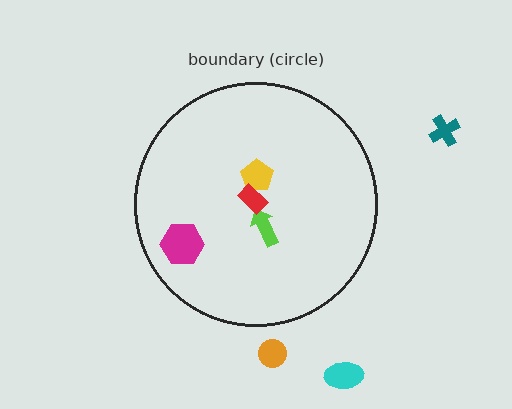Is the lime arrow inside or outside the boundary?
Inside.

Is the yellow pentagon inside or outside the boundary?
Inside.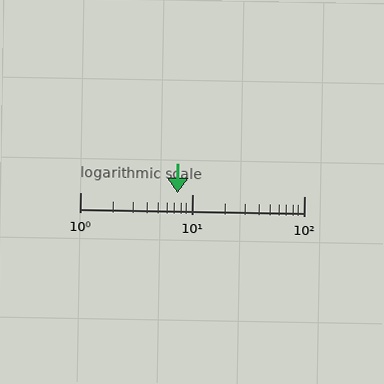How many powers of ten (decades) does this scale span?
The scale spans 2 decades, from 1 to 100.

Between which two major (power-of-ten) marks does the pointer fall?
The pointer is between 1 and 10.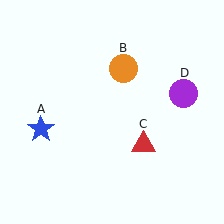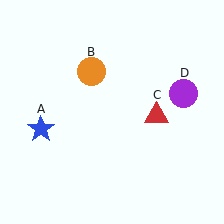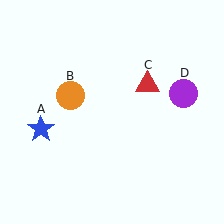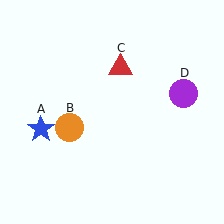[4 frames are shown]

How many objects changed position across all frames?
2 objects changed position: orange circle (object B), red triangle (object C).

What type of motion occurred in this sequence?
The orange circle (object B), red triangle (object C) rotated counterclockwise around the center of the scene.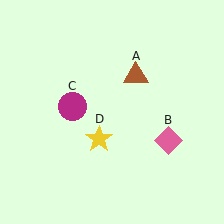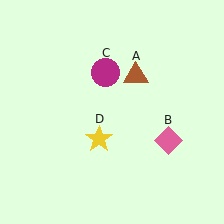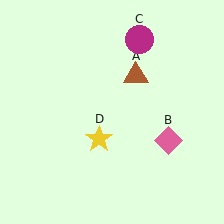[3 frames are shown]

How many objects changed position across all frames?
1 object changed position: magenta circle (object C).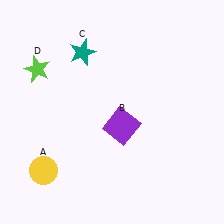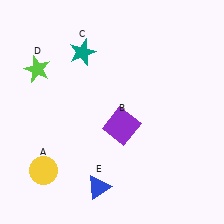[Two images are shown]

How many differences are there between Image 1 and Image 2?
There is 1 difference between the two images.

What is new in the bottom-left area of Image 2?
A blue triangle (E) was added in the bottom-left area of Image 2.